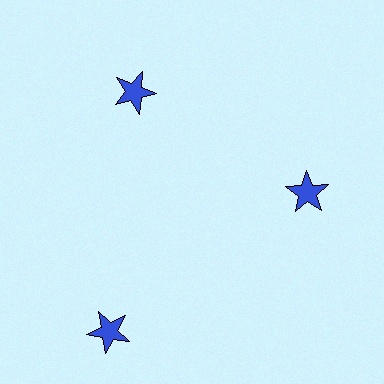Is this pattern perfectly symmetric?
No. The 3 blue stars are arranged in a ring, but one element near the 7 o'clock position is pushed outward from the center, breaking the 3-fold rotational symmetry.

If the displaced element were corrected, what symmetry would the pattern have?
It would have 3-fold rotational symmetry — the pattern would map onto itself every 120 degrees.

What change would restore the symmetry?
The symmetry would be restored by moving it inward, back onto the ring so that all 3 stars sit at equal angles and equal distance from the center.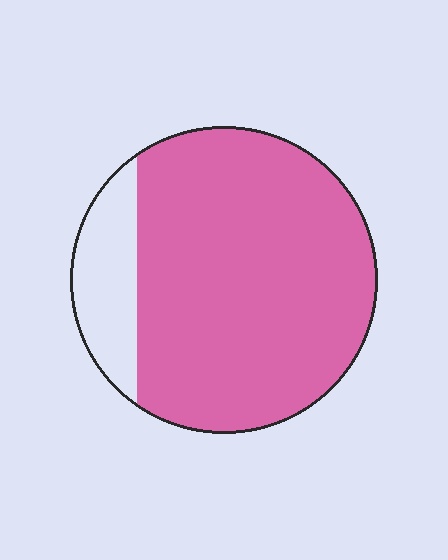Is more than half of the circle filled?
Yes.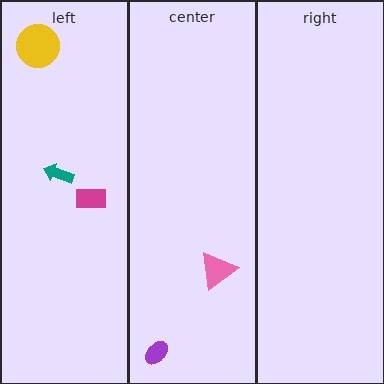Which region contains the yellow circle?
The left region.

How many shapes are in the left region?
3.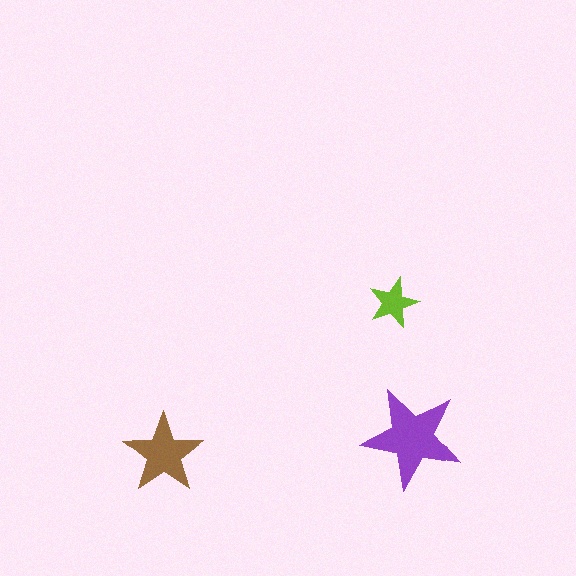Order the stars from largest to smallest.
the purple one, the brown one, the lime one.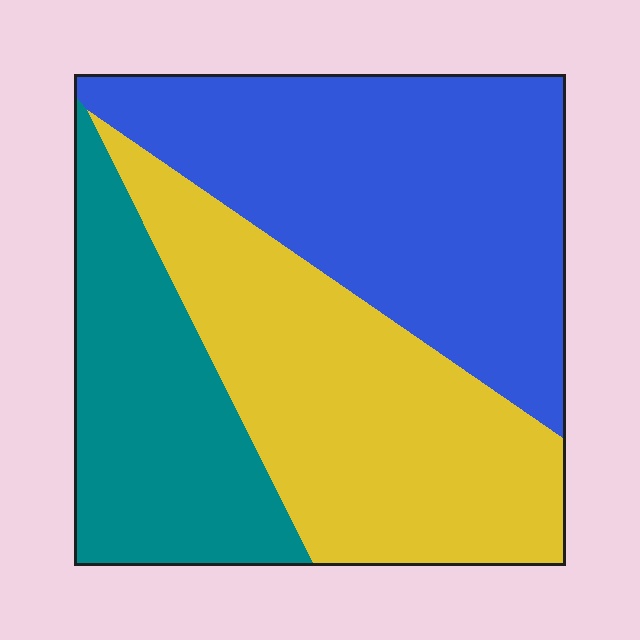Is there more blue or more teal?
Blue.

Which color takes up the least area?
Teal, at roughly 25%.